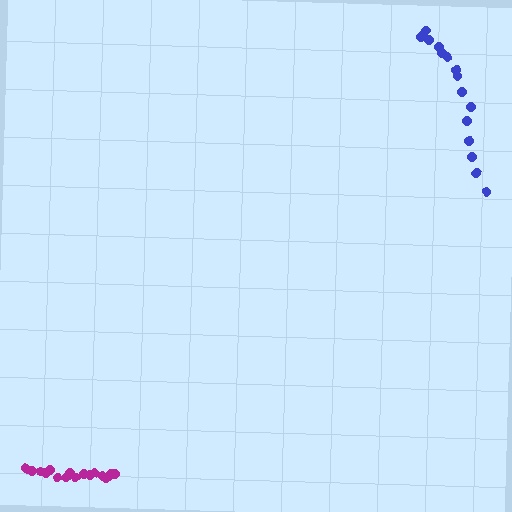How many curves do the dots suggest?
There are 2 distinct paths.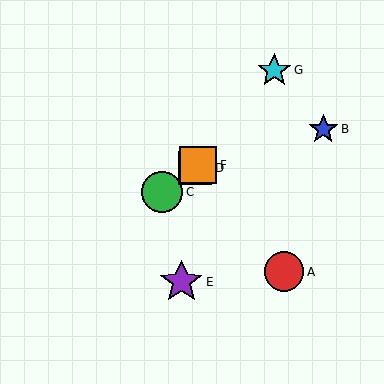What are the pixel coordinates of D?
Object D is at (195, 168).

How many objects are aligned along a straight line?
3 objects (C, D, F) are aligned along a straight line.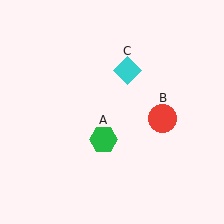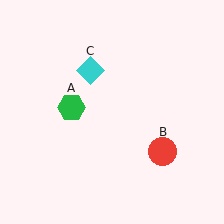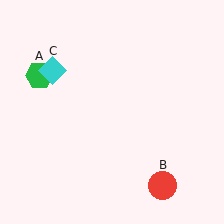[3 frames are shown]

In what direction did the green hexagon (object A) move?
The green hexagon (object A) moved up and to the left.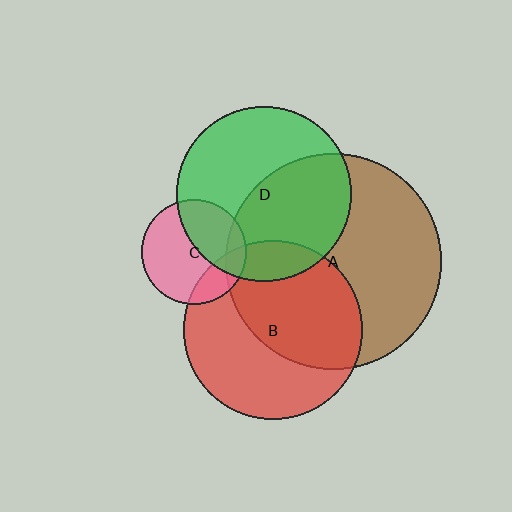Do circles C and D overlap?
Yes.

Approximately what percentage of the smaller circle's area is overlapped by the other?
Approximately 40%.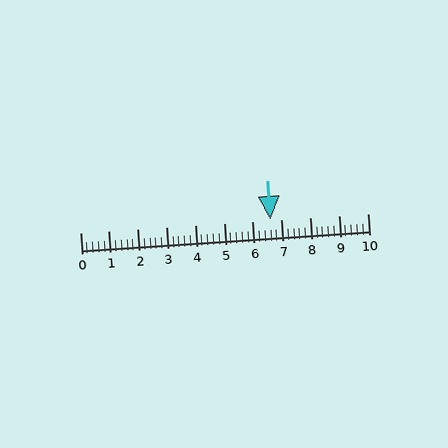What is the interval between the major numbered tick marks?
The major tick marks are spaced 1 units apart.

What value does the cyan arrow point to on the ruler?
The cyan arrow points to approximately 6.6.